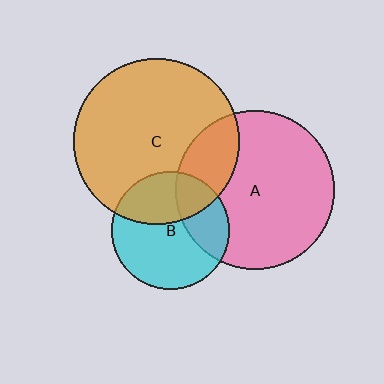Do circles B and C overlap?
Yes.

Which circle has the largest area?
Circle C (orange).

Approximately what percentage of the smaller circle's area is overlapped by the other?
Approximately 35%.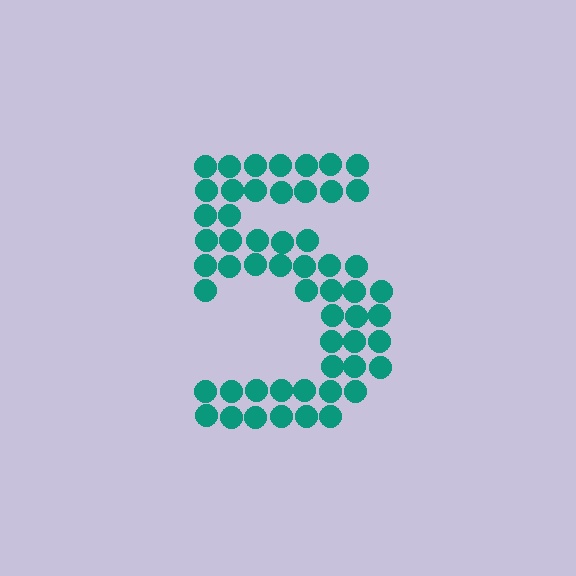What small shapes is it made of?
It is made of small circles.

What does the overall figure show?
The overall figure shows the digit 5.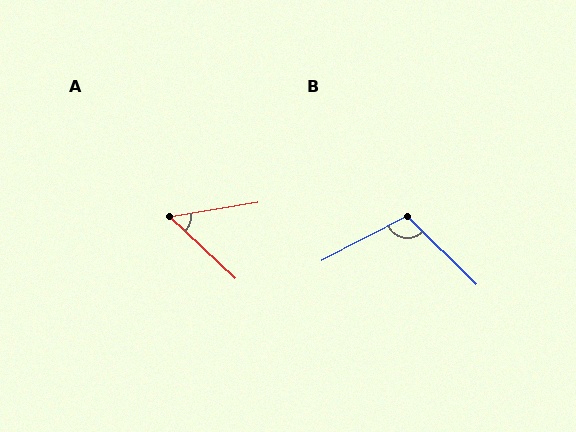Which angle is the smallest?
A, at approximately 52 degrees.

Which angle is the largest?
B, at approximately 108 degrees.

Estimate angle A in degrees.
Approximately 52 degrees.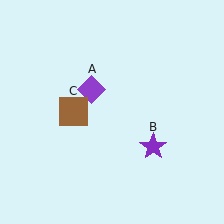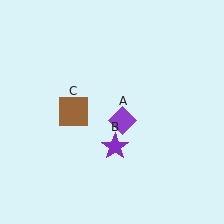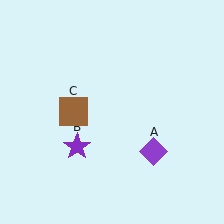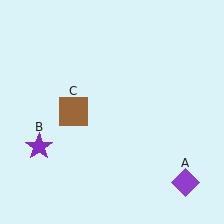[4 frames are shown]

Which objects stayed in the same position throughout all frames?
Brown square (object C) remained stationary.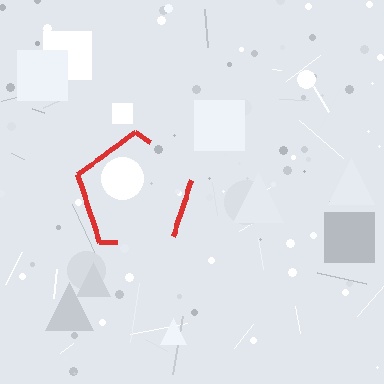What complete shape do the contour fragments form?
The contour fragments form a pentagon.